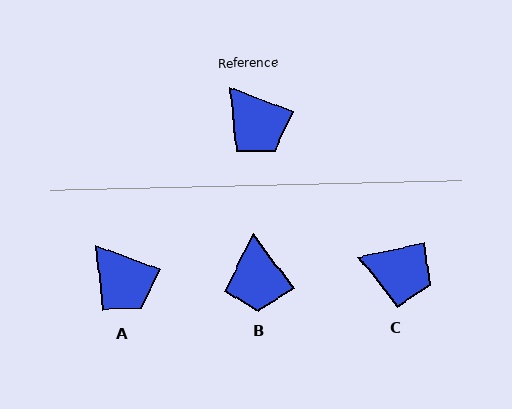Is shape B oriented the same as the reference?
No, it is off by about 33 degrees.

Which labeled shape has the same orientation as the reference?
A.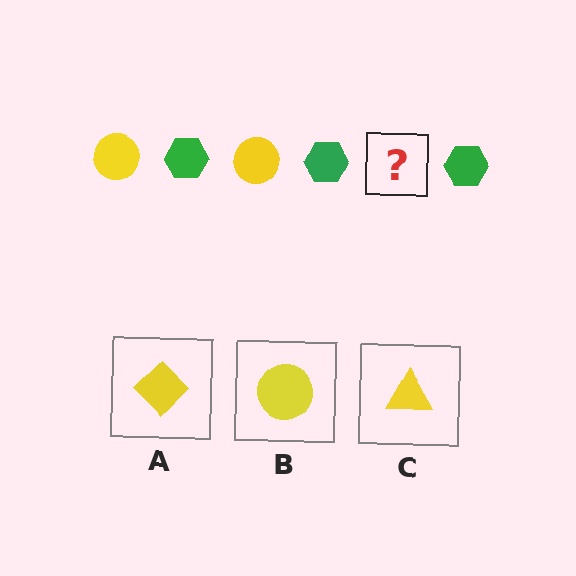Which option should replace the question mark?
Option B.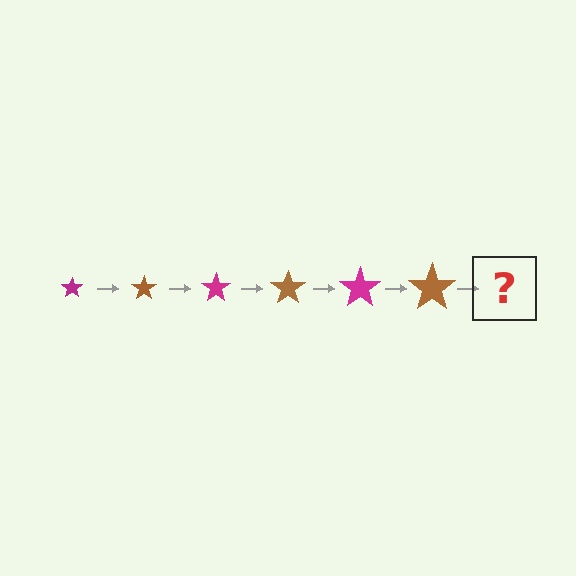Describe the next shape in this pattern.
It should be a magenta star, larger than the previous one.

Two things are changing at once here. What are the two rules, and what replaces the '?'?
The two rules are that the star grows larger each step and the color cycles through magenta and brown. The '?' should be a magenta star, larger than the previous one.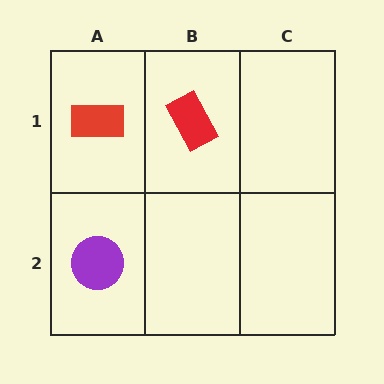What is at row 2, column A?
A purple circle.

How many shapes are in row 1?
2 shapes.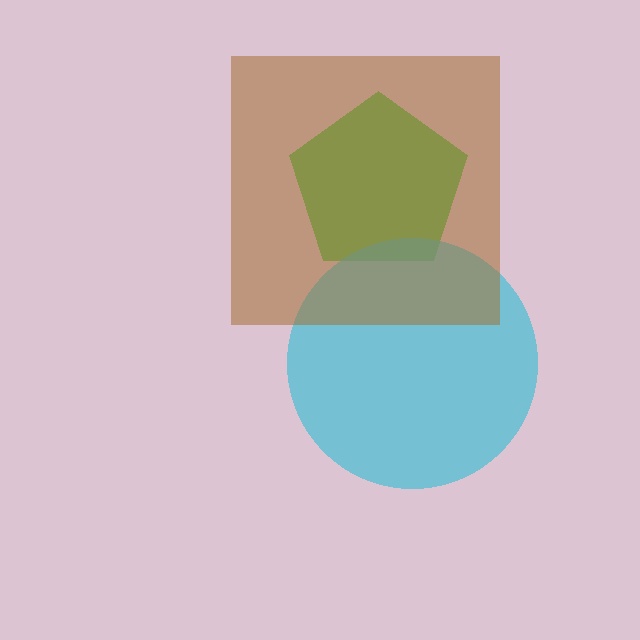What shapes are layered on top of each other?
The layered shapes are: a green pentagon, a cyan circle, a brown square.